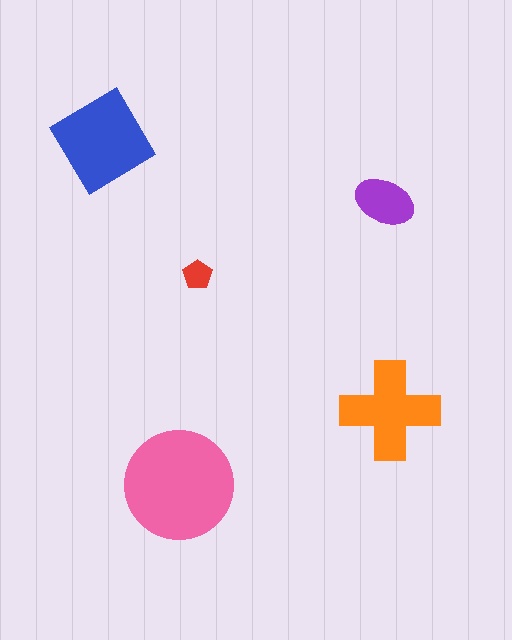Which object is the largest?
The pink circle.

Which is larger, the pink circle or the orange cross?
The pink circle.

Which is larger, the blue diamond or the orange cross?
The blue diamond.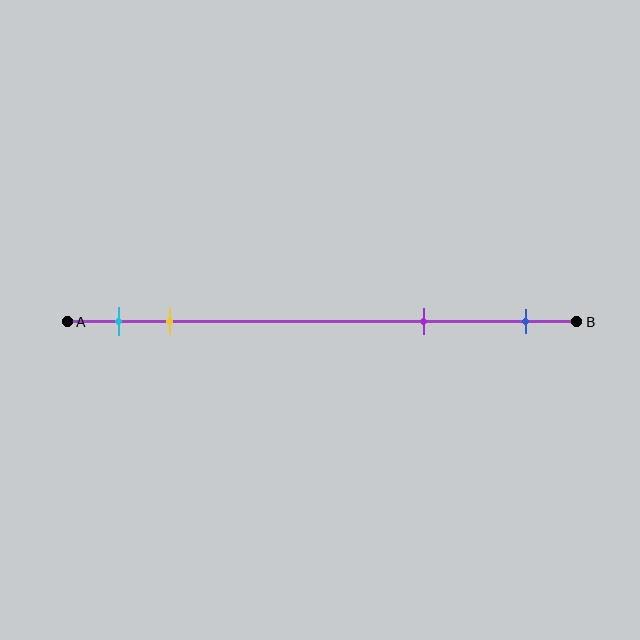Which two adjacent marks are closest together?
The cyan and yellow marks are the closest adjacent pair.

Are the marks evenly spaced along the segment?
No, the marks are not evenly spaced.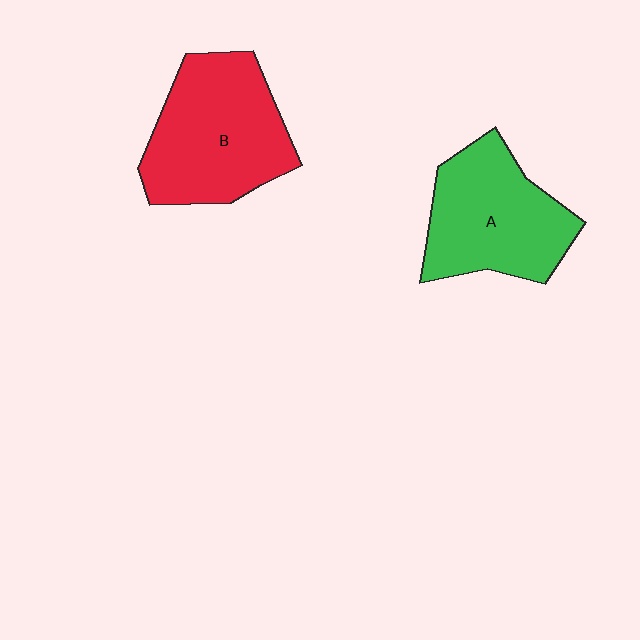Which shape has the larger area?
Shape B (red).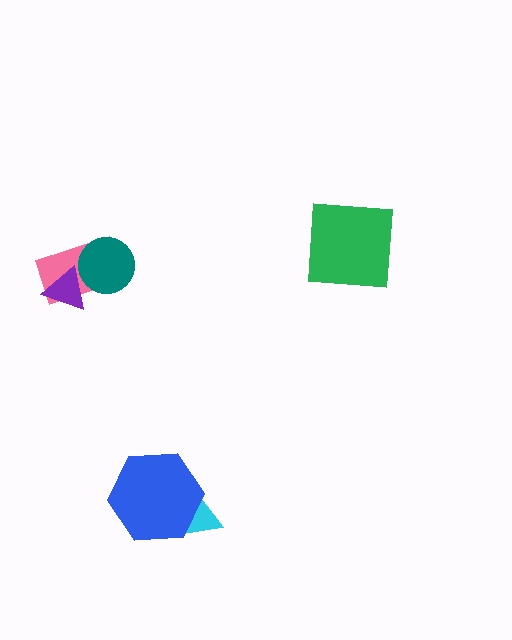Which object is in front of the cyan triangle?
The blue hexagon is in front of the cyan triangle.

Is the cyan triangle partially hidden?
Yes, it is partially covered by another shape.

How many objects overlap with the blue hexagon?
1 object overlaps with the blue hexagon.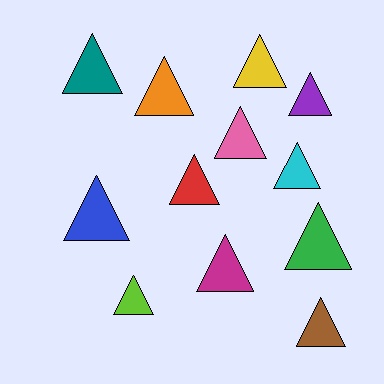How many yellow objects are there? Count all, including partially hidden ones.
There is 1 yellow object.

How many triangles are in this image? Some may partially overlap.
There are 12 triangles.